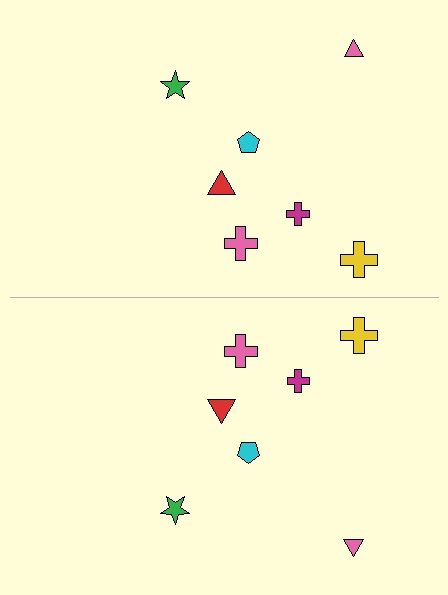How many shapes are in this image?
There are 14 shapes in this image.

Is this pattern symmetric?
Yes, this pattern has bilateral (reflection) symmetry.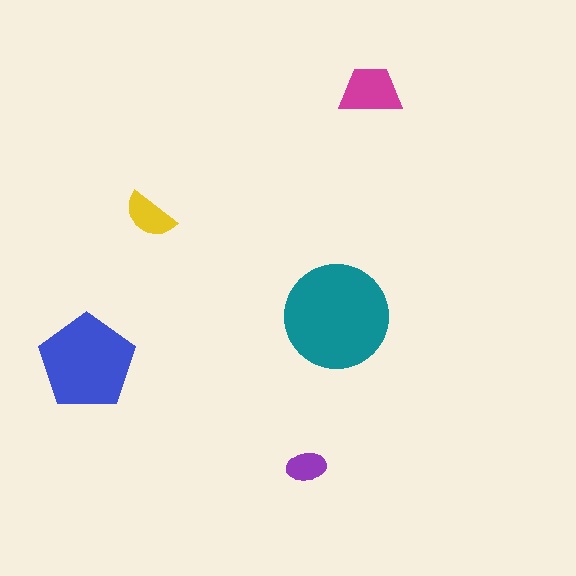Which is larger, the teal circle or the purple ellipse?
The teal circle.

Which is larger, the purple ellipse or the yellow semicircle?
The yellow semicircle.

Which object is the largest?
The teal circle.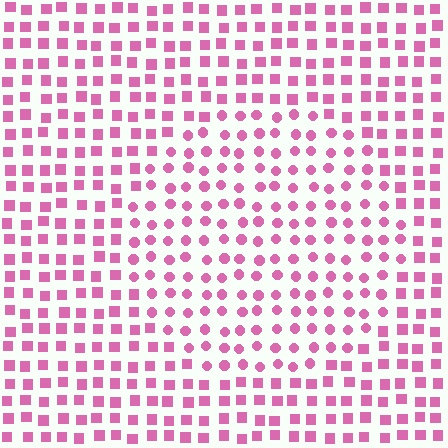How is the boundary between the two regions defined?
The boundary is defined by a change in element shape: circles inside vs. squares outside. All elements share the same color and spacing.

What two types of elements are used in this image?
The image uses circles inside the circle region and squares outside it.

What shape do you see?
I see a circle.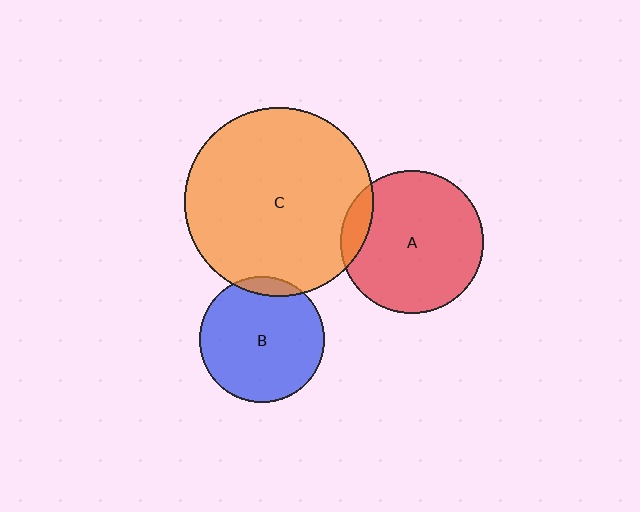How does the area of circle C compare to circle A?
Approximately 1.7 times.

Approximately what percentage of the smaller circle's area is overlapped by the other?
Approximately 10%.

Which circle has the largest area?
Circle C (orange).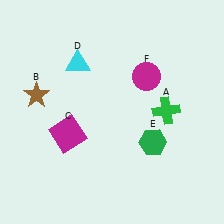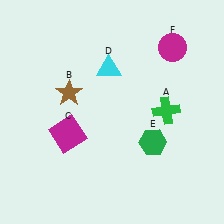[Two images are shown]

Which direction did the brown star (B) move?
The brown star (B) moved right.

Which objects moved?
The objects that moved are: the brown star (B), the cyan triangle (D), the magenta circle (F).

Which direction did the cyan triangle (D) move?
The cyan triangle (D) moved right.